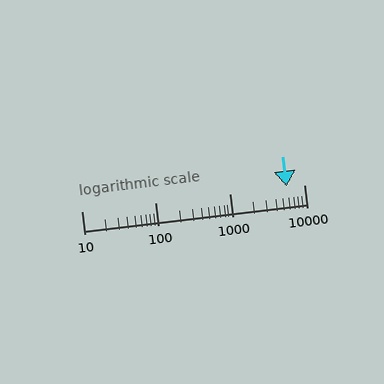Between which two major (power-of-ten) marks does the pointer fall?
The pointer is between 1000 and 10000.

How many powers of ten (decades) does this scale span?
The scale spans 3 decades, from 10 to 10000.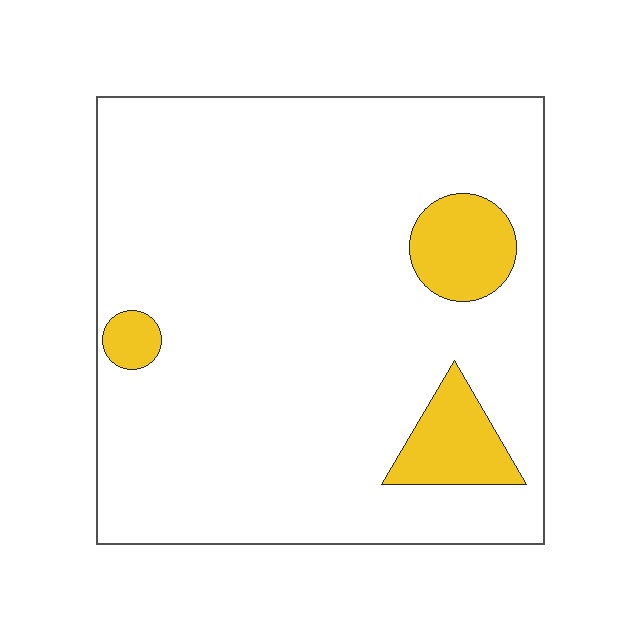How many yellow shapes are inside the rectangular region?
3.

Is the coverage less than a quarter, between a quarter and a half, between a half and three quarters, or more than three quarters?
Less than a quarter.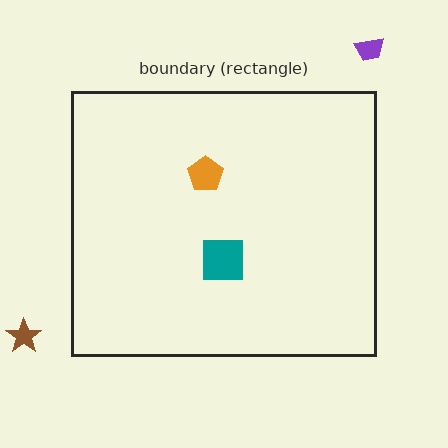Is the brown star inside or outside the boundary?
Outside.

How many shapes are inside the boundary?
2 inside, 2 outside.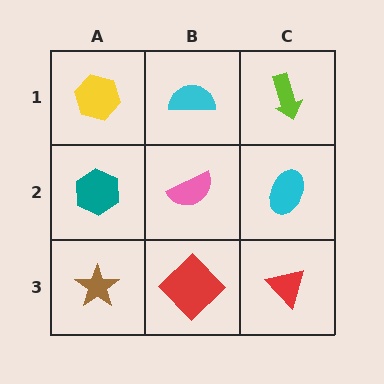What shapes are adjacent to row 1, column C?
A cyan ellipse (row 2, column C), a cyan semicircle (row 1, column B).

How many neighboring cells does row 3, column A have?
2.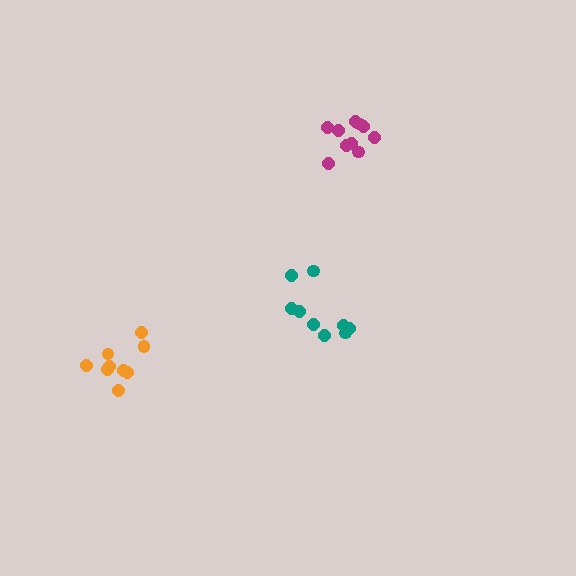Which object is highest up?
The magenta cluster is topmost.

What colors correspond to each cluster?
The clusters are colored: magenta, orange, teal.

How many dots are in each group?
Group 1: 10 dots, Group 2: 9 dots, Group 3: 9 dots (28 total).